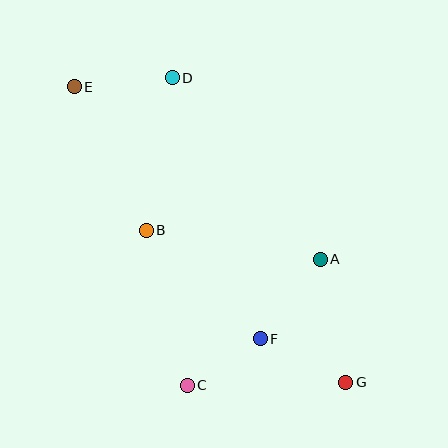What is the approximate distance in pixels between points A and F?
The distance between A and F is approximately 100 pixels.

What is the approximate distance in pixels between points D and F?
The distance between D and F is approximately 275 pixels.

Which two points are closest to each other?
Points C and F are closest to each other.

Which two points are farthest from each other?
Points E and G are farthest from each other.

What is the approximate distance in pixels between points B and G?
The distance between B and G is approximately 251 pixels.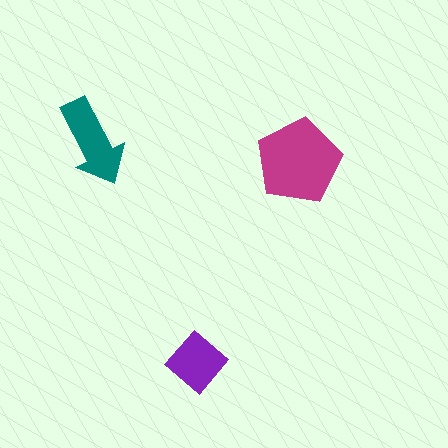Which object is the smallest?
The purple diamond.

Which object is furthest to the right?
The magenta pentagon is rightmost.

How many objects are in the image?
There are 3 objects in the image.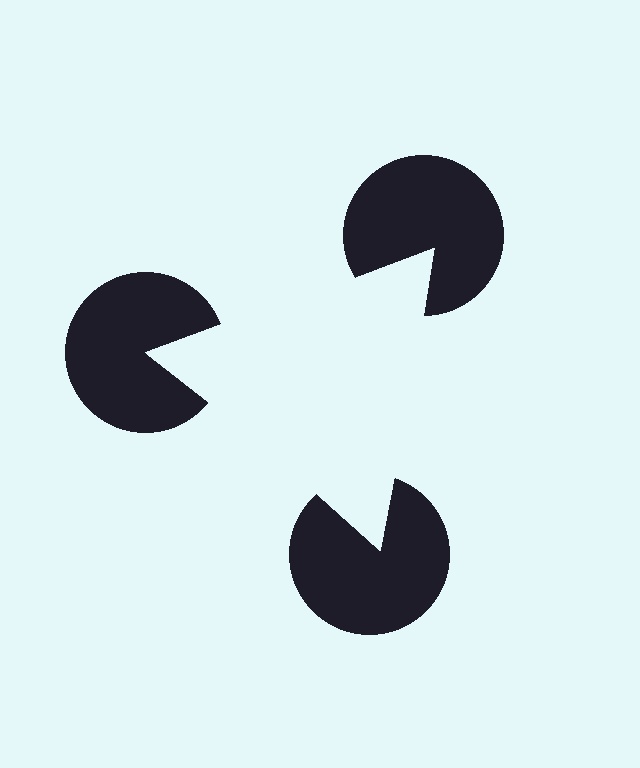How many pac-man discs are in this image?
There are 3 — one at each vertex of the illusory triangle.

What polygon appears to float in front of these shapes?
An illusory triangle — its edges are inferred from the aligned wedge cuts in the pac-man discs, not physically drawn.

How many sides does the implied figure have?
3 sides.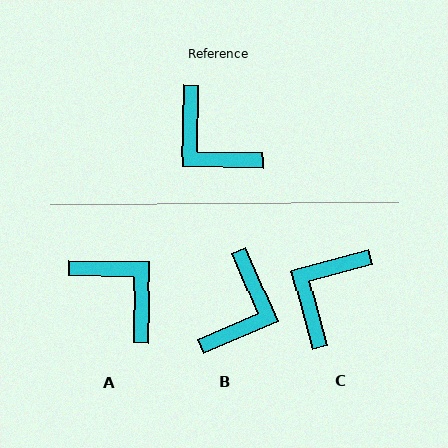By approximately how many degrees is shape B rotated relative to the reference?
Approximately 115 degrees counter-clockwise.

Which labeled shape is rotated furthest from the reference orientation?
A, about 180 degrees away.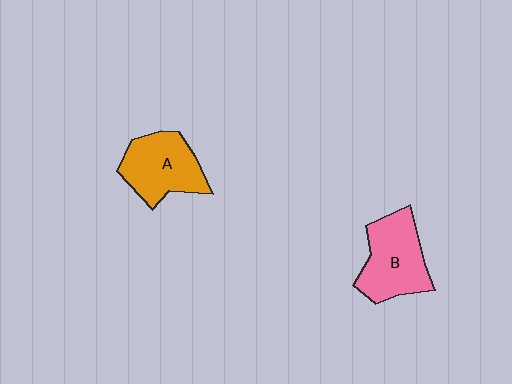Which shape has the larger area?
Shape B (pink).